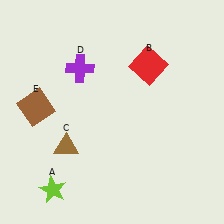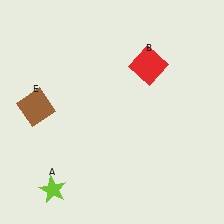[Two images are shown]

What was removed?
The brown triangle (C), the purple cross (D) were removed in Image 2.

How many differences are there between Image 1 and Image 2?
There are 2 differences between the two images.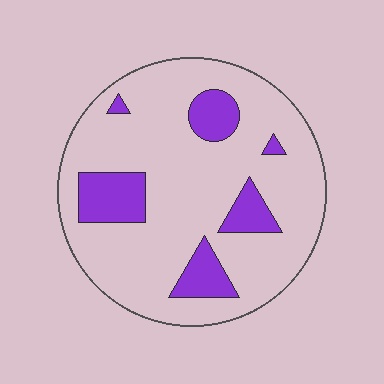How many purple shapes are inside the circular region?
6.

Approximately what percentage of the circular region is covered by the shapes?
Approximately 20%.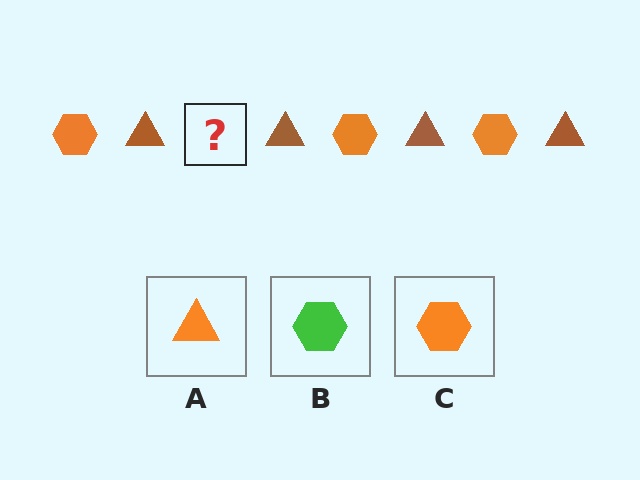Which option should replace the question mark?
Option C.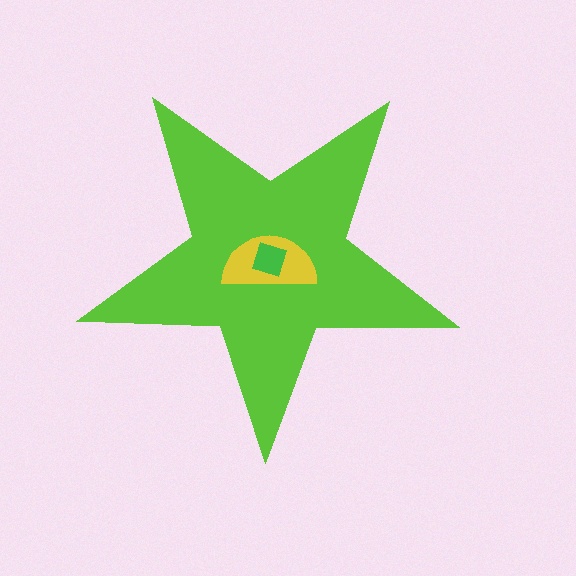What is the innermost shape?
The green square.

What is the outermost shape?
The lime star.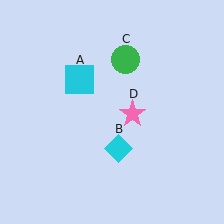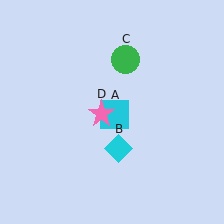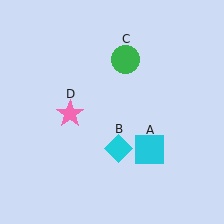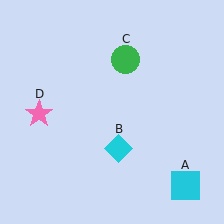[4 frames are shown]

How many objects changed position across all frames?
2 objects changed position: cyan square (object A), pink star (object D).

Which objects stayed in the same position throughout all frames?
Cyan diamond (object B) and green circle (object C) remained stationary.